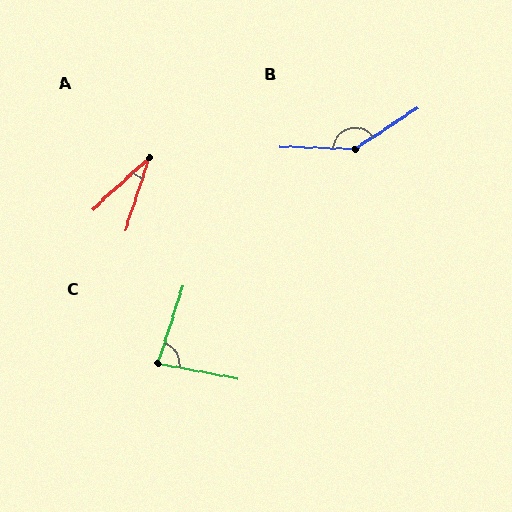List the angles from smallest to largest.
A (30°), C (83°), B (145°).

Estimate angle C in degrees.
Approximately 83 degrees.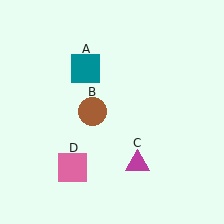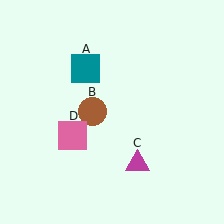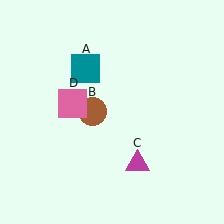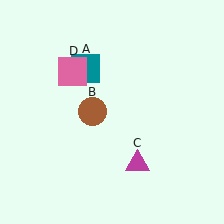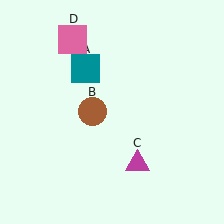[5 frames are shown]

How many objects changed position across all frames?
1 object changed position: pink square (object D).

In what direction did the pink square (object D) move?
The pink square (object D) moved up.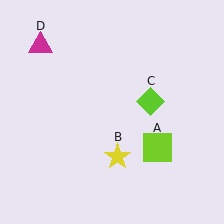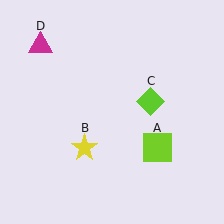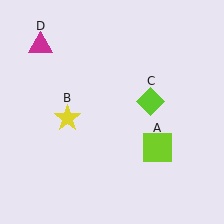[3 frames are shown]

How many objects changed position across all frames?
1 object changed position: yellow star (object B).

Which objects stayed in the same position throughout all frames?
Lime square (object A) and lime diamond (object C) and magenta triangle (object D) remained stationary.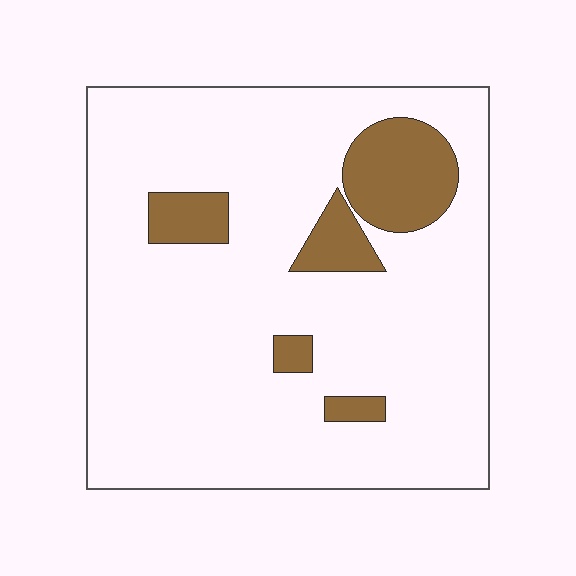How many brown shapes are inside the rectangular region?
5.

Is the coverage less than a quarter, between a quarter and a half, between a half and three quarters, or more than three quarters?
Less than a quarter.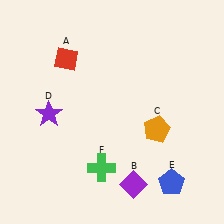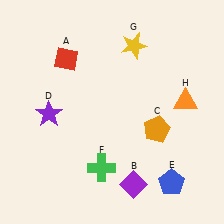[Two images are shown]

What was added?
A yellow star (G), an orange triangle (H) were added in Image 2.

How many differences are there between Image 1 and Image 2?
There are 2 differences between the two images.